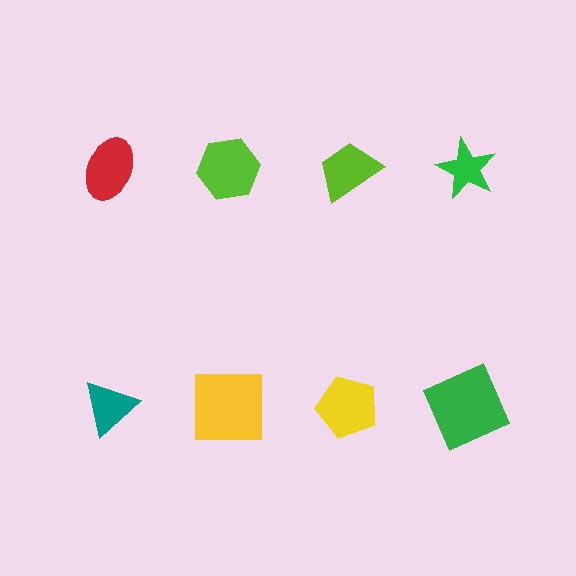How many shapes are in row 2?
4 shapes.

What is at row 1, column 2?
A lime hexagon.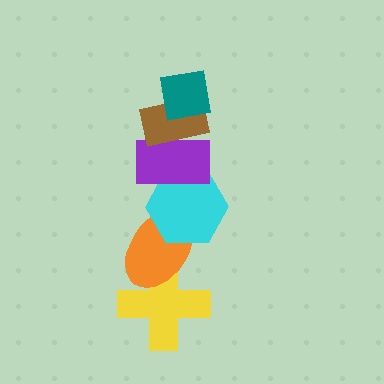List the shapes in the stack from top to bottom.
From top to bottom: the teal square, the brown rectangle, the purple rectangle, the cyan hexagon, the orange ellipse, the yellow cross.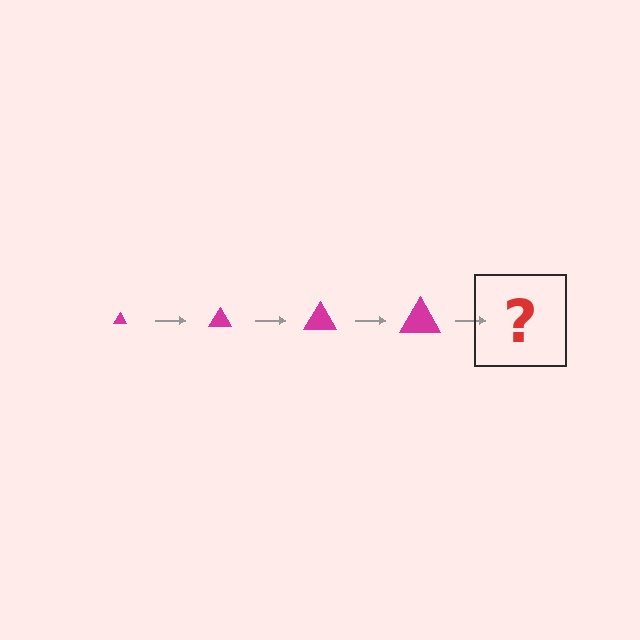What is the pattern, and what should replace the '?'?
The pattern is that the triangle gets progressively larger each step. The '?' should be a magenta triangle, larger than the previous one.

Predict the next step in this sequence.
The next step is a magenta triangle, larger than the previous one.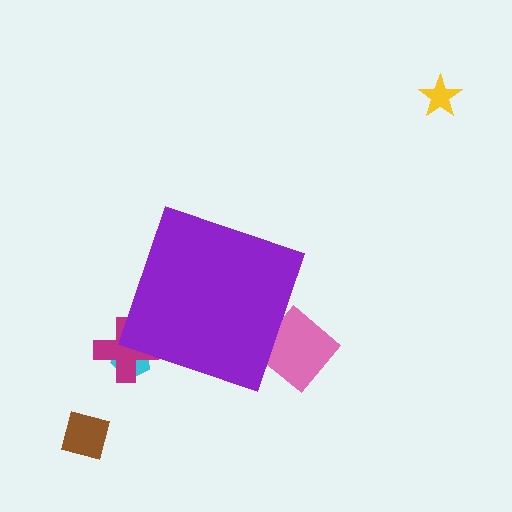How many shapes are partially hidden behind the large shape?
3 shapes are partially hidden.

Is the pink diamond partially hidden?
Yes, the pink diamond is partially hidden behind the purple diamond.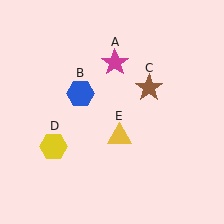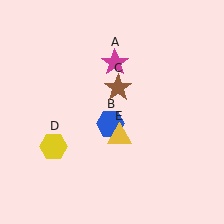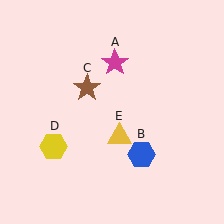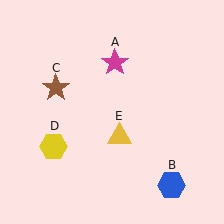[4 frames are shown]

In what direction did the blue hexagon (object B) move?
The blue hexagon (object B) moved down and to the right.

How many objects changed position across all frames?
2 objects changed position: blue hexagon (object B), brown star (object C).